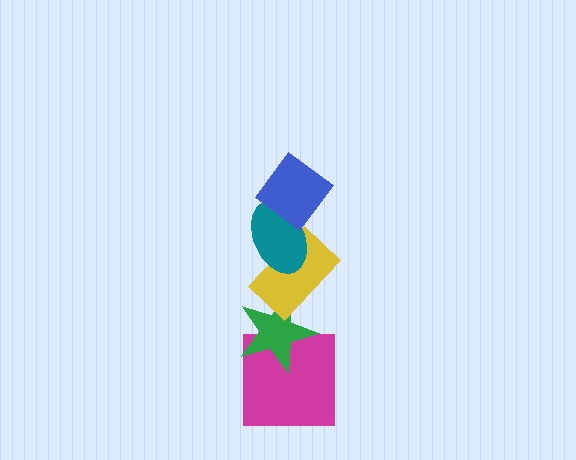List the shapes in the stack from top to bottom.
From top to bottom: the blue diamond, the teal ellipse, the yellow rectangle, the green star, the magenta square.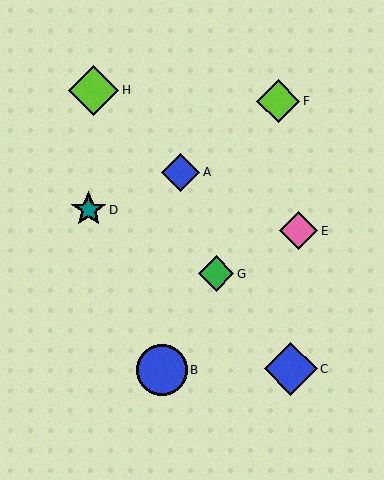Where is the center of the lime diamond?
The center of the lime diamond is at (278, 101).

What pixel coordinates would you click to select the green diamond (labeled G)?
Click at (216, 274) to select the green diamond G.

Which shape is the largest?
The blue diamond (labeled C) is the largest.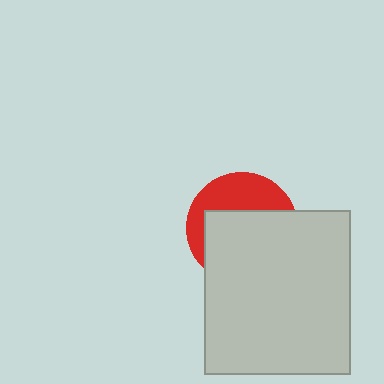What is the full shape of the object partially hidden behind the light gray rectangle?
The partially hidden object is a red circle.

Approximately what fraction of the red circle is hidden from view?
Roughly 63% of the red circle is hidden behind the light gray rectangle.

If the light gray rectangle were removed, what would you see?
You would see the complete red circle.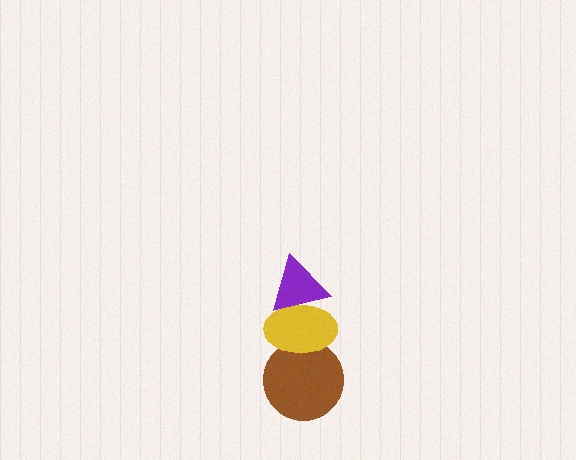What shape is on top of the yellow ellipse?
The purple triangle is on top of the yellow ellipse.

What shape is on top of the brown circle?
The yellow ellipse is on top of the brown circle.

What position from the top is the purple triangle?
The purple triangle is 1st from the top.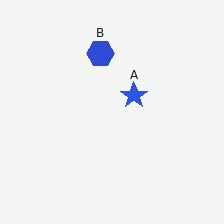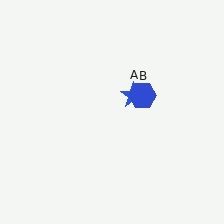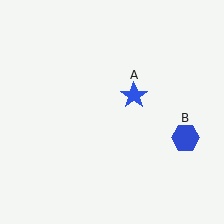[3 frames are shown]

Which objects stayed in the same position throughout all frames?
Blue star (object A) remained stationary.